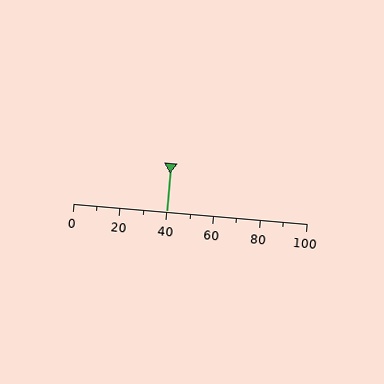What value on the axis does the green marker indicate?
The marker indicates approximately 40.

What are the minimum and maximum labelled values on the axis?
The axis runs from 0 to 100.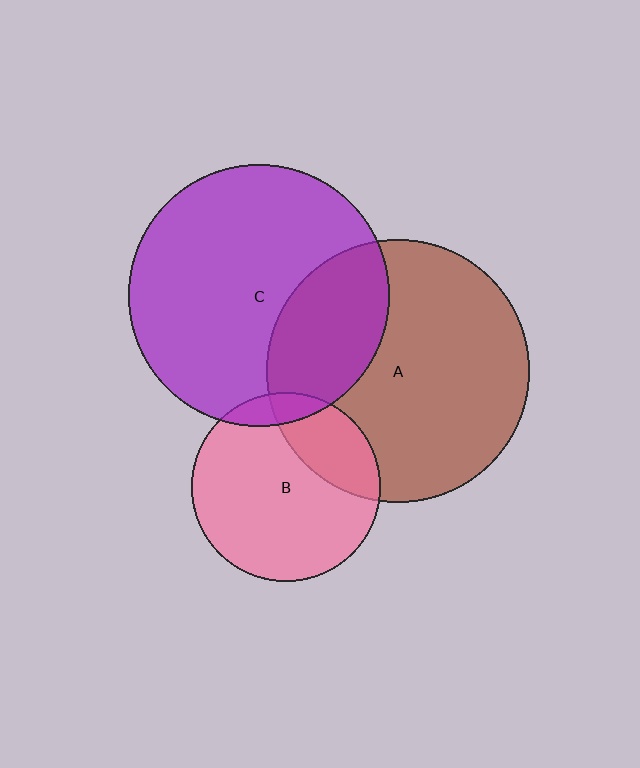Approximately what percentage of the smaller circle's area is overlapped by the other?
Approximately 25%.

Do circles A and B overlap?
Yes.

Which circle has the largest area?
Circle A (brown).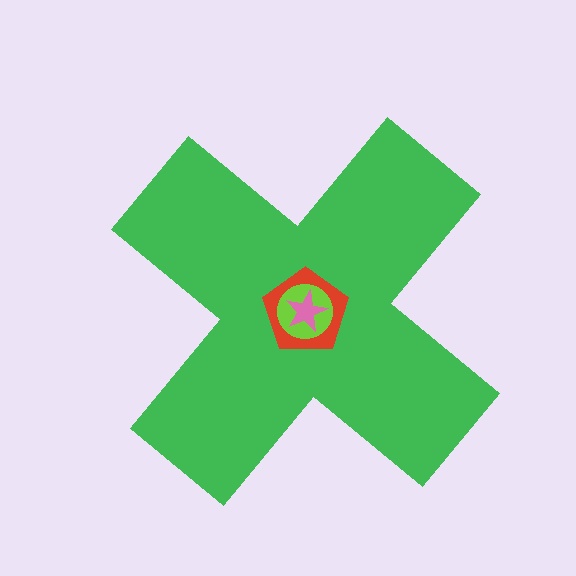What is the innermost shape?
The pink star.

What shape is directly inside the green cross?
The red pentagon.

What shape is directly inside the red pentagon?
The lime circle.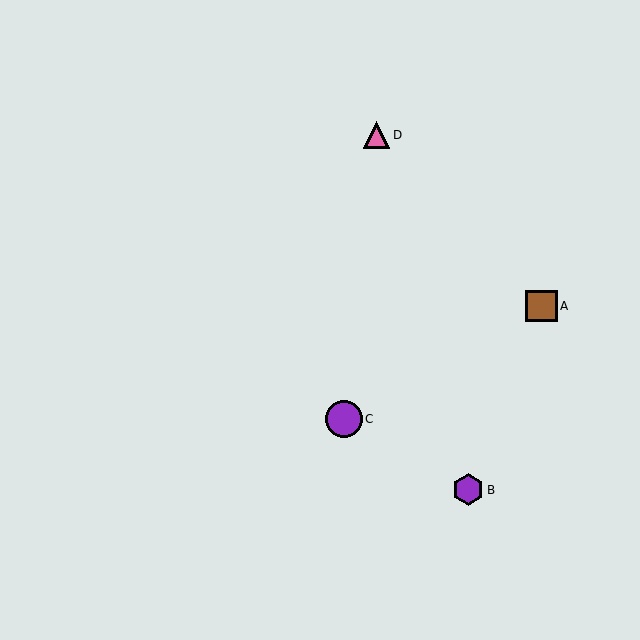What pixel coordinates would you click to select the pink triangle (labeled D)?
Click at (377, 135) to select the pink triangle D.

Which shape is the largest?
The purple circle (labeled C) is the largest.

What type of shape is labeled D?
Shape D is a pink triangle.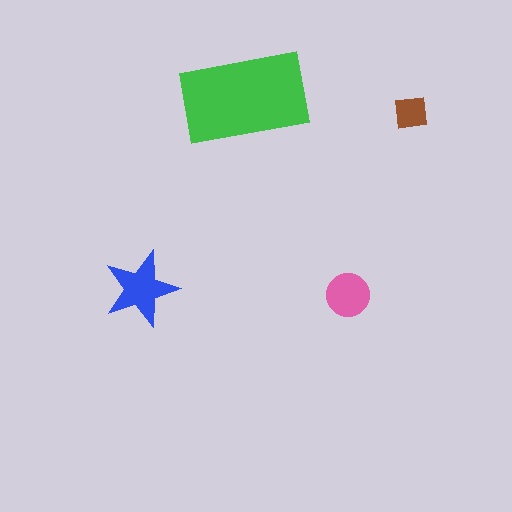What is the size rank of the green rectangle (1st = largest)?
1st.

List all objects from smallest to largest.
The brown square, the pink circle, the blue star, the green rectangle.